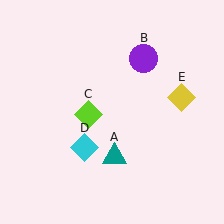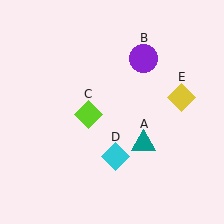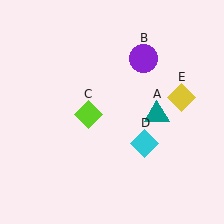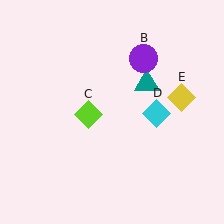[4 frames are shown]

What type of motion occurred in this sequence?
The teal triangle (object A), cyan diamond (object D) rotated counterclockwise around the center of the scene.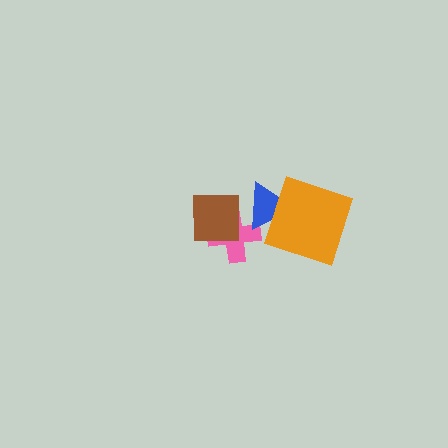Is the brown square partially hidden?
No, no other shape covers it.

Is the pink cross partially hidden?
Yes, it is partially covered by another shape.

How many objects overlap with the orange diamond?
1 object overlaps with the orange diamond.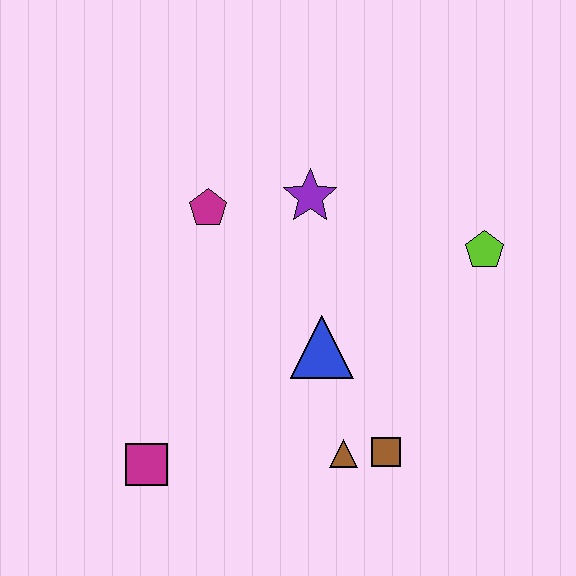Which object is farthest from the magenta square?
The lime pentagon is farthest from the magenta square.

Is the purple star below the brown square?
No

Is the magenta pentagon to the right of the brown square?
No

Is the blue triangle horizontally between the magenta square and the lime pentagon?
Yes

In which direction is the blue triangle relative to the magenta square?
The blue triangle is to the right of the magenta square.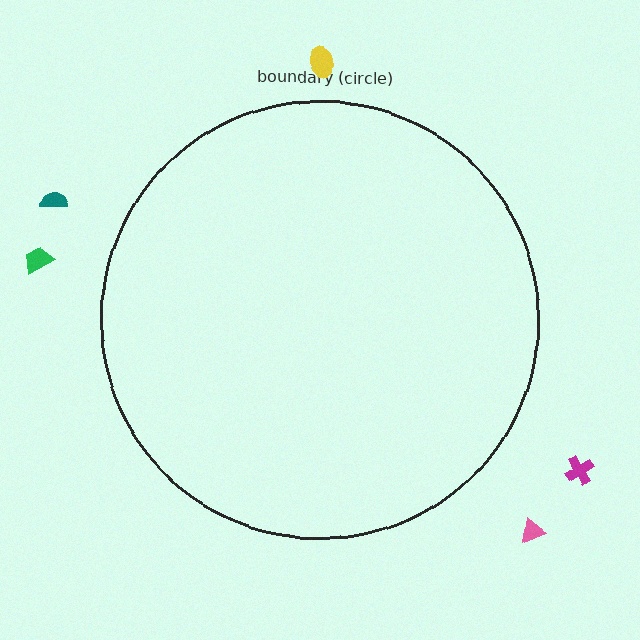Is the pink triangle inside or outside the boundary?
Outside.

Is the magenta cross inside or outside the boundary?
Outside.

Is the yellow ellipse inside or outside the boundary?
Outside.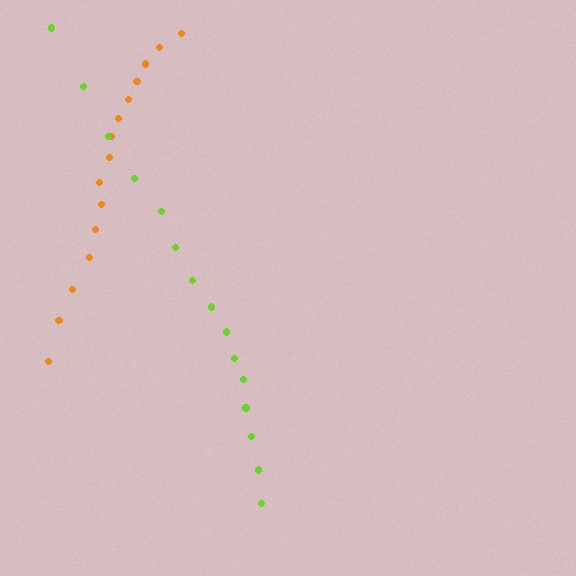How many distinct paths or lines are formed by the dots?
There are 2 distinct paths.